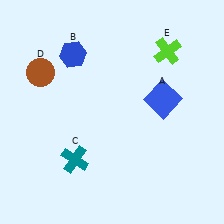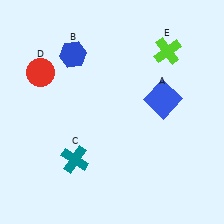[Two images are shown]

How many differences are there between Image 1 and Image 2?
There is 1 difference between the two images.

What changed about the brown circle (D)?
In Image 1, D is brown. In Image 2, it changed to red.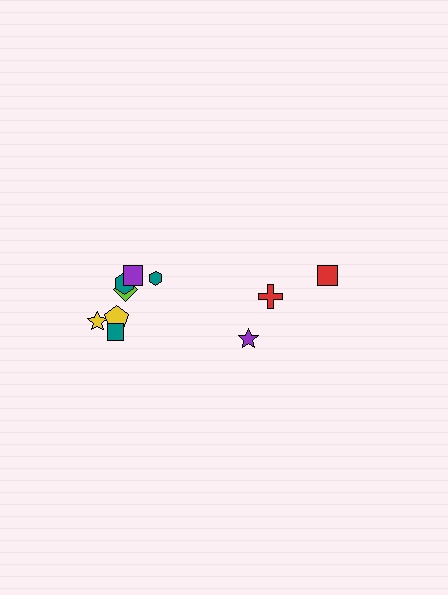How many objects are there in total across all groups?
There are 10 objects.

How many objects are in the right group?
There are 3 objects.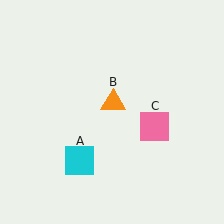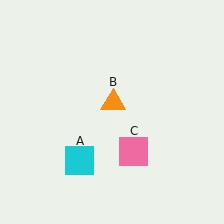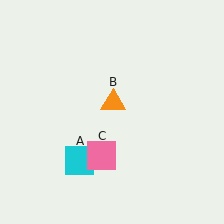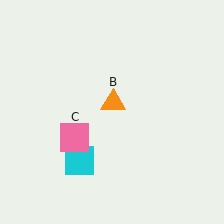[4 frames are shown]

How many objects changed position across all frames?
1 object changed position: pink square (object C).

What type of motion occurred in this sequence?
The pink square (object C) rotated clockwise around the center of the scene.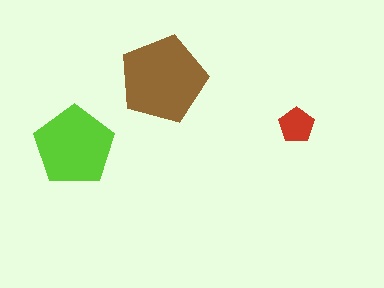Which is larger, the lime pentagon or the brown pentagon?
The brown one.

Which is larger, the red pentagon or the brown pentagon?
The brown one.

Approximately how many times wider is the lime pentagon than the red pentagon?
About 2 times wider.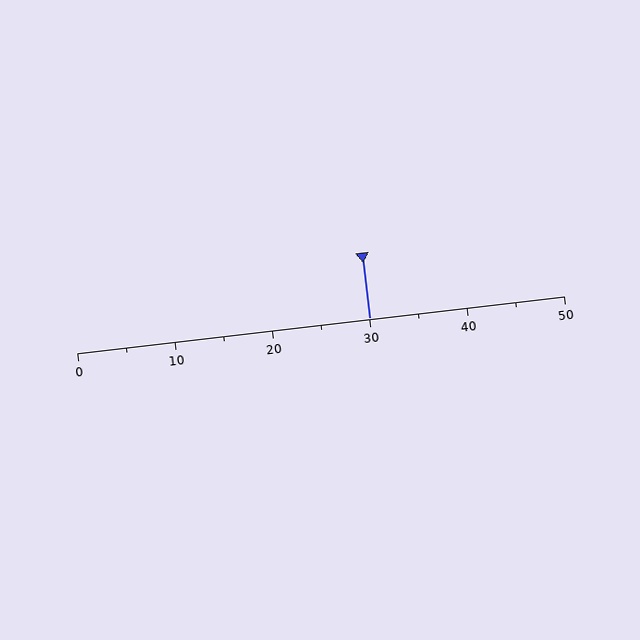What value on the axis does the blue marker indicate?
The marker indicates approximately 30.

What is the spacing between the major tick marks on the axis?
The major ticks are spaced 10 apart.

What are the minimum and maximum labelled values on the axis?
The axis runs from 0 to 50.